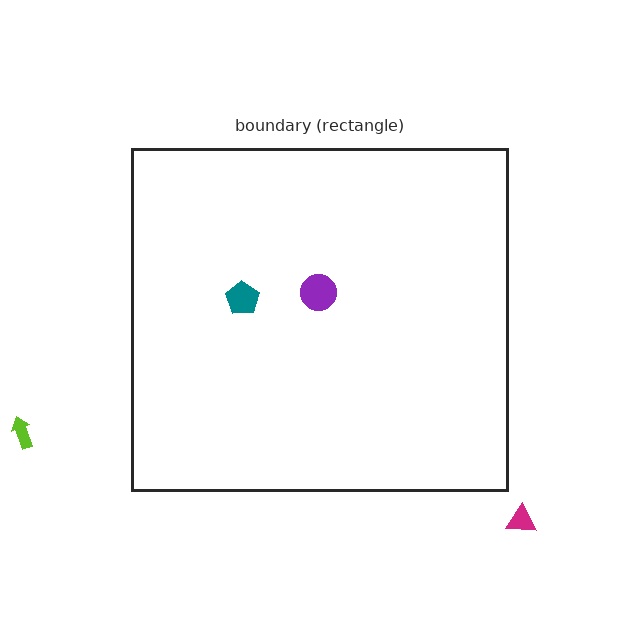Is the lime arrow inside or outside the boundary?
Outside.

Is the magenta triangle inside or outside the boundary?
Outside.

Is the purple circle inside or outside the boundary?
Inside.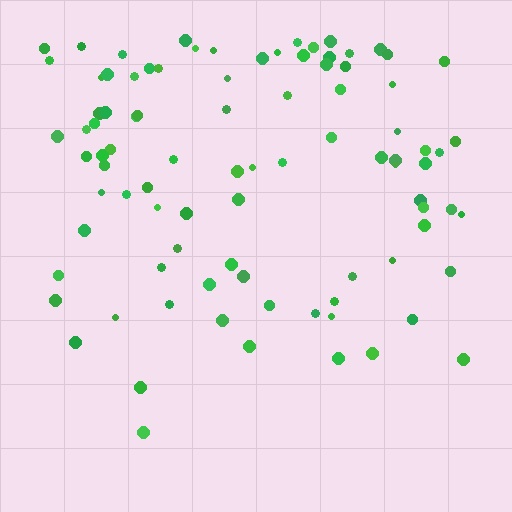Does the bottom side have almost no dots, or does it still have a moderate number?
Still a moderate number, just noticeably fewer than the top.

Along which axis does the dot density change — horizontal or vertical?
Vertical.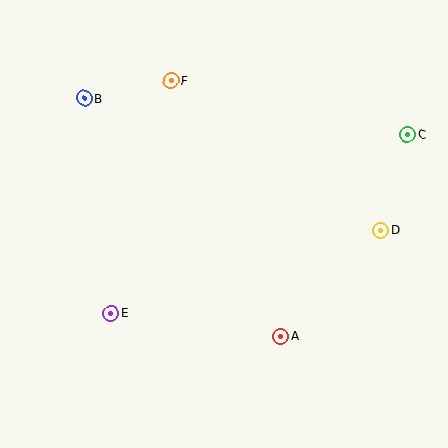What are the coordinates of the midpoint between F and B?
The midpoint between F and B is at (128, 89).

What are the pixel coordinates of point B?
Point B is at (85, 98).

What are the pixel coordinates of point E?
Point E is at (111, 313).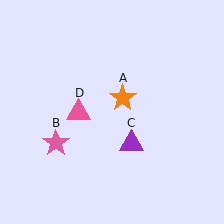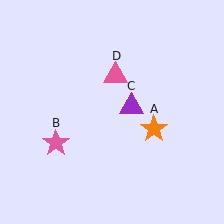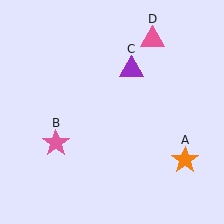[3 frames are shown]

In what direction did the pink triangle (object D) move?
The pink triangle (object D) moved up and to the right.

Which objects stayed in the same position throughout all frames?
Pink star (object B) remained stationary.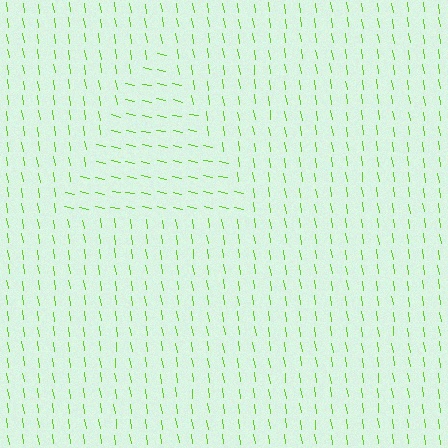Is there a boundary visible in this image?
Yes, there is a texture boundary formed by a change in line orientation.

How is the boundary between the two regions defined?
The boundary is defined purely by a change in line orientation (approximately 69 degrees difference). All lines are the same color and thickness.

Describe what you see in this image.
The image is filled with small lime line segments. A triangle region in the image has lines oriented differently from the surrounding lines, creating a visible texture boundary.